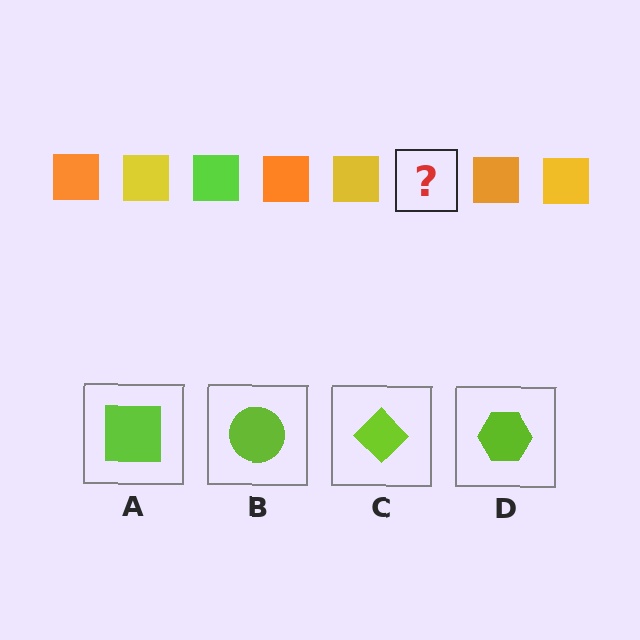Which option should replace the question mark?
Option A.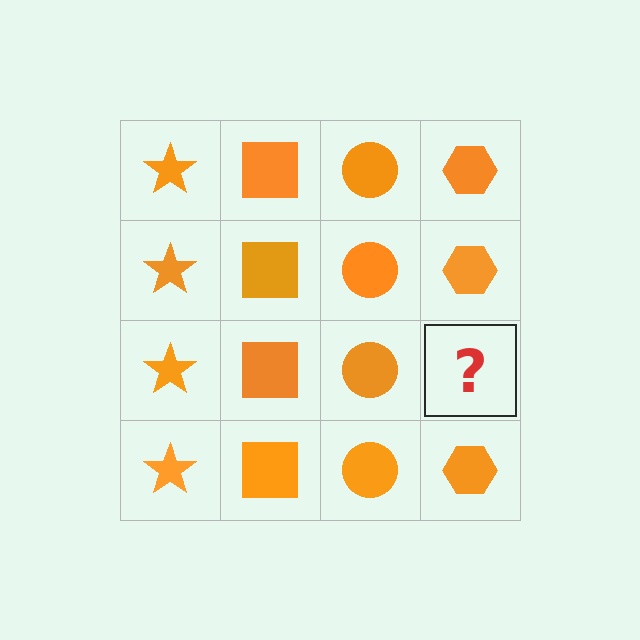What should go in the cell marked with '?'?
The missing cell should contain an orange hexagon.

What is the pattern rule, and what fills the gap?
The rule is that each column has a consistent shape. The gap should be filled with an orange hexagon.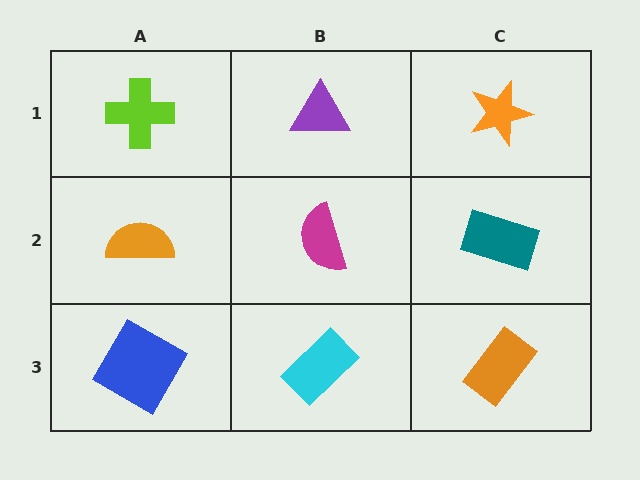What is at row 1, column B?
A purple triangle.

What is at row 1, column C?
An orange star.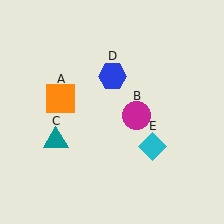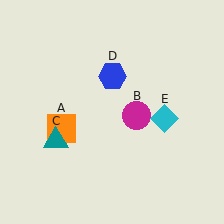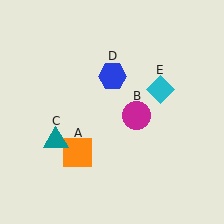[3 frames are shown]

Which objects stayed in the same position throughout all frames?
Magenta circle (object B) and teal triangle (object C) and blue hexagon (object D) remained stationary.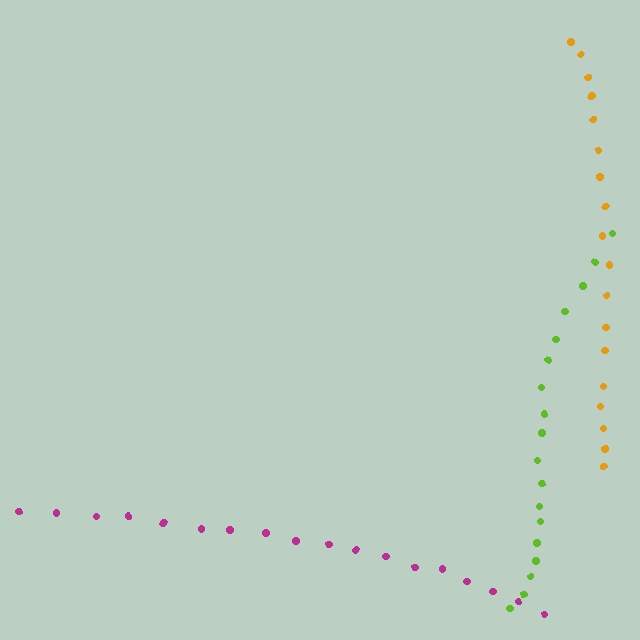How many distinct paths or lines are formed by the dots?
There are 3 distinct paths.